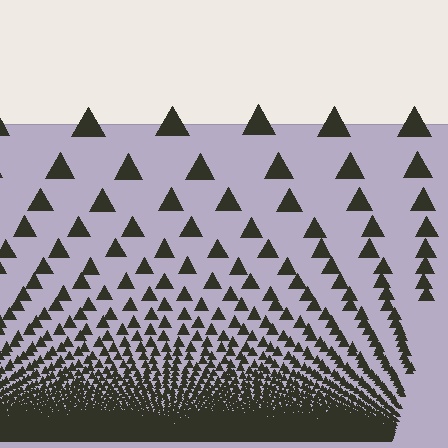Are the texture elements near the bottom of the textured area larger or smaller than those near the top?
Smaller. The gradient is inverted — elements near the bottom are smaller and denser.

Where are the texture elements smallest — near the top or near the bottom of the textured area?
Near the bottom.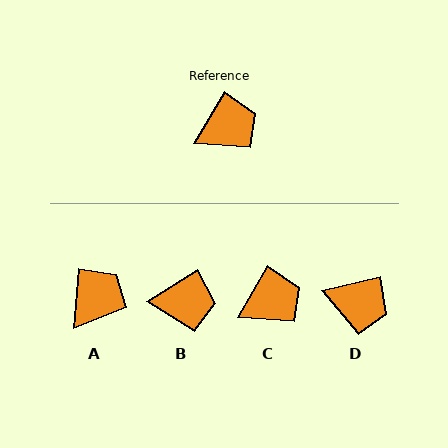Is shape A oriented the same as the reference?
No, it is off by about 25 degrees.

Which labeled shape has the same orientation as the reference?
C.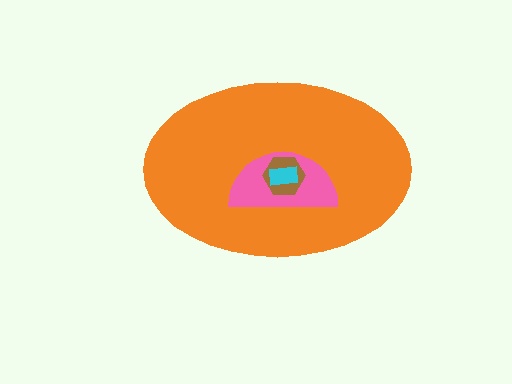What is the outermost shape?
The orange ellipse.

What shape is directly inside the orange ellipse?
The pink semicircle.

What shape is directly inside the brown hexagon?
The cyan rectangle.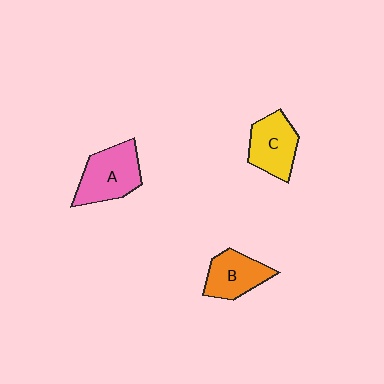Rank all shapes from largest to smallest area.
From largest to smallest: A (pink), C (yellow), B (orange).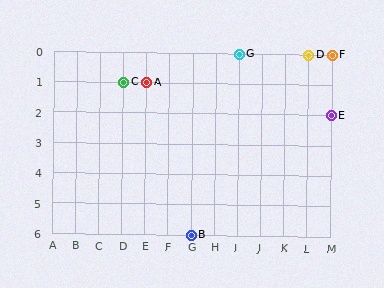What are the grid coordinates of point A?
Point A is at grid coordinates (E, 1).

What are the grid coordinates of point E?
Point E is at grid coordinates (M, 2).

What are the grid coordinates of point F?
Point F is at grid coordinates (M, 0).